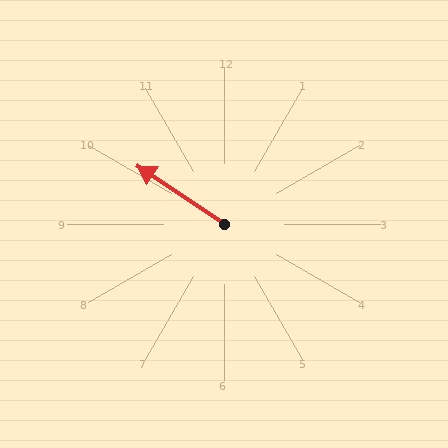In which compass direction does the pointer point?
Northwest.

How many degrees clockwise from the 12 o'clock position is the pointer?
Approximately 304 degrees.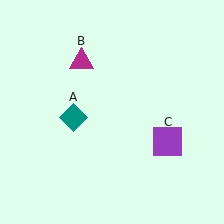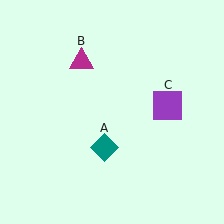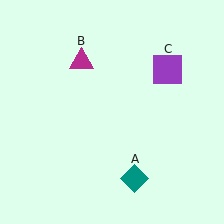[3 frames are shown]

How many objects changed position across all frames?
2 objects changed position: teal diamond (object A), purple square (object C).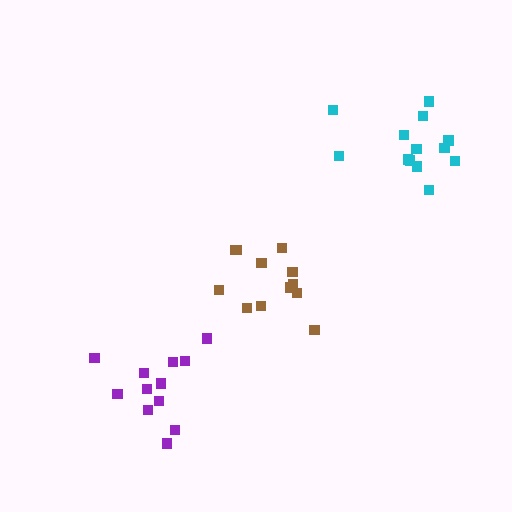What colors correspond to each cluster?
The clusters are colored: brown, cyan, purple.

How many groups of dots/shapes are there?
There are 3 groups.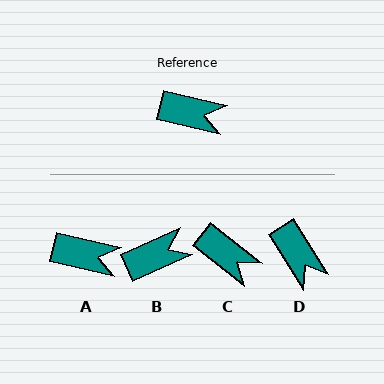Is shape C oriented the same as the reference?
No, it is off by about 25 degrees.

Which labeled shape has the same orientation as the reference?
A.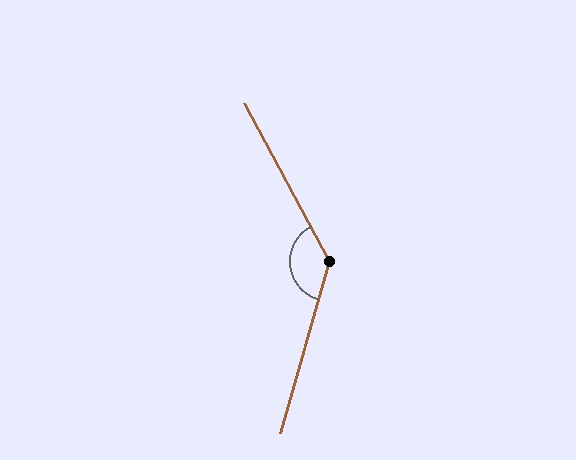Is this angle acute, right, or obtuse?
It is obtuse.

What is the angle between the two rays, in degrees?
Approximately 136 degrees.